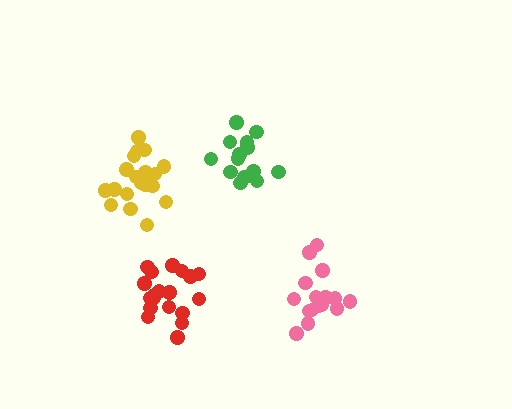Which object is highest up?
The green cluster is topmost.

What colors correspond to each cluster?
The clusters are colored: pink, red, green, yellow.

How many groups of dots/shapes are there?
There are 4 groups.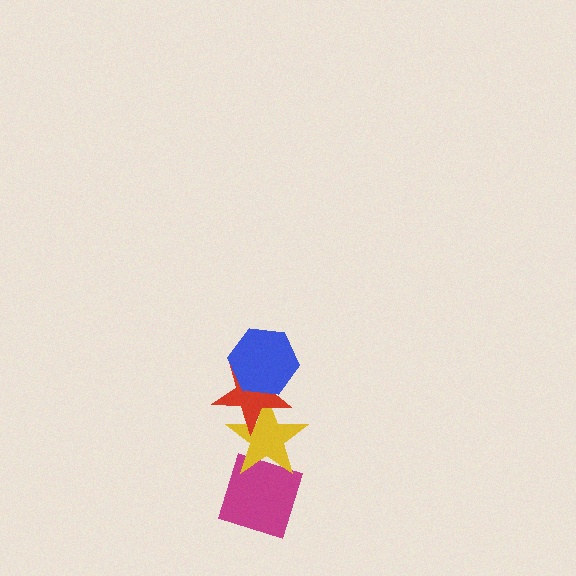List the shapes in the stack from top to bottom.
From top to bottom: the blue hexagon, the red star, the yellow star, the magenta diamond.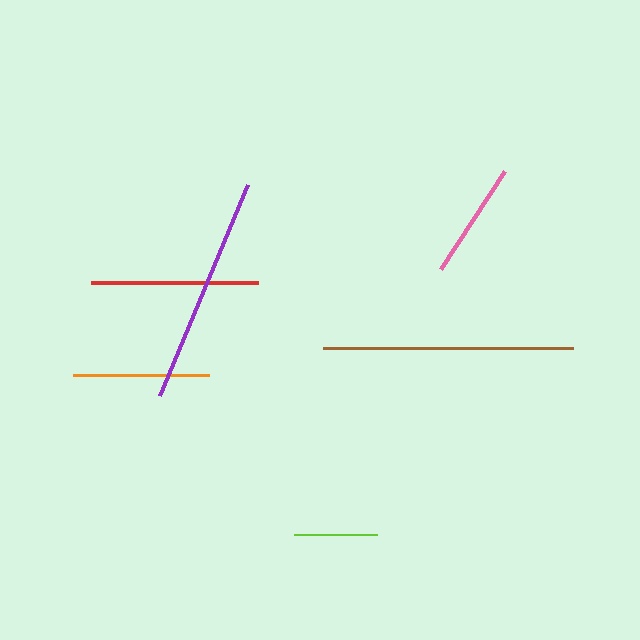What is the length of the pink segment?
The pink segment is approximately 117 pixels long.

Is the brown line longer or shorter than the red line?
The brown line is longer than the red line.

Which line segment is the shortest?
The lime line is the shortest at approximately 83 pixels.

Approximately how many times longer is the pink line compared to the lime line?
The pink line is approximately 1.4 times the length of the lime line.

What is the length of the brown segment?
The brown segment is approximately 250 pixels long.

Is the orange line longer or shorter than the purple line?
The purple line is longer than the orange line.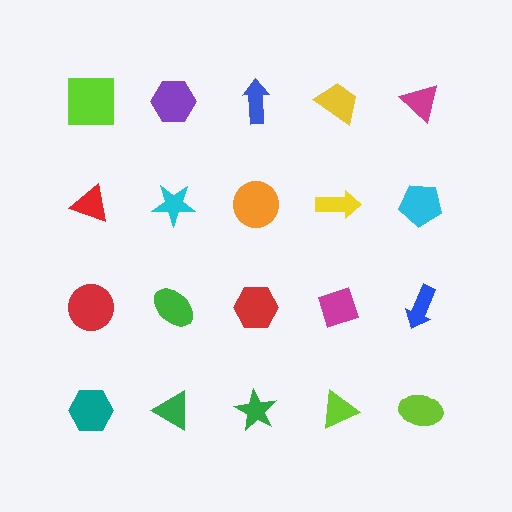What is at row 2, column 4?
A yellow arrow.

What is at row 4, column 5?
A lime ellipse.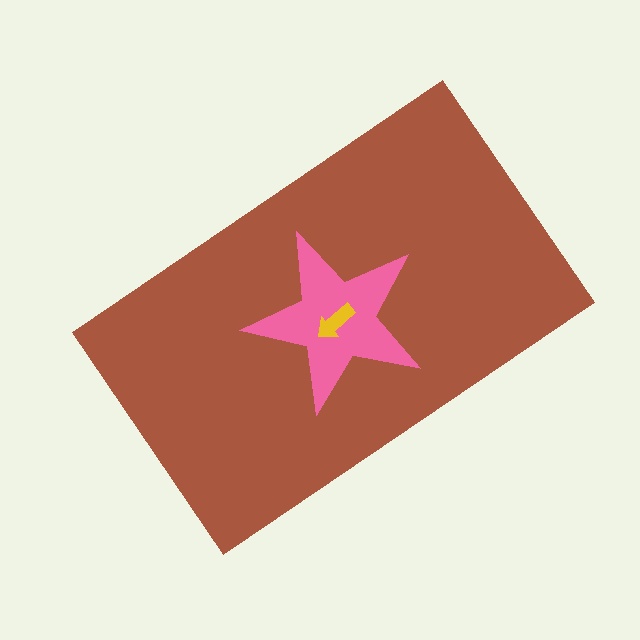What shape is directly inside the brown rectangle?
The pink star.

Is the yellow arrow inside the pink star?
Yes.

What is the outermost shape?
The brown rectangle.